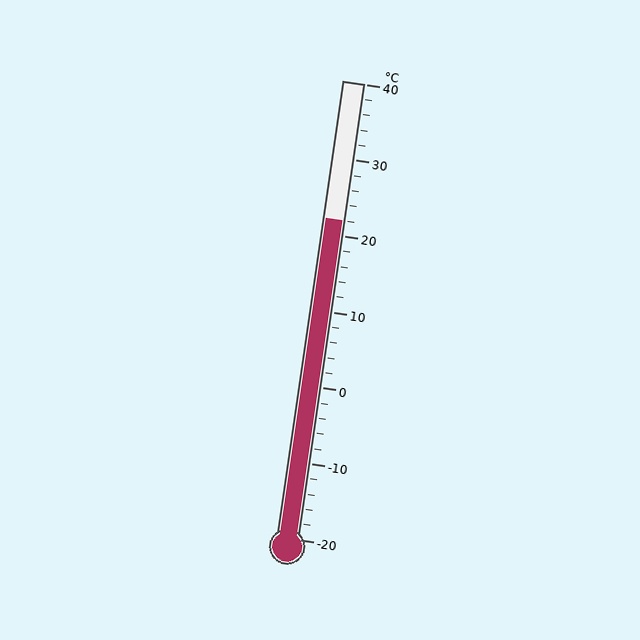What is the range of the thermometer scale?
The thermometer scale ranges from -20°C to 40°C.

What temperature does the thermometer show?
The thermometer shows approximately 22°C.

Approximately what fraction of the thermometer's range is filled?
The thermometer is filled to approximately 70% of its range.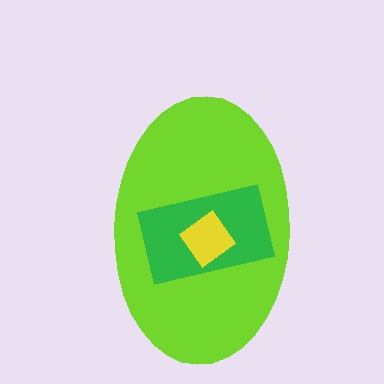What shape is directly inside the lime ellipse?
The green rectangle.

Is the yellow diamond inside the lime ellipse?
Yes.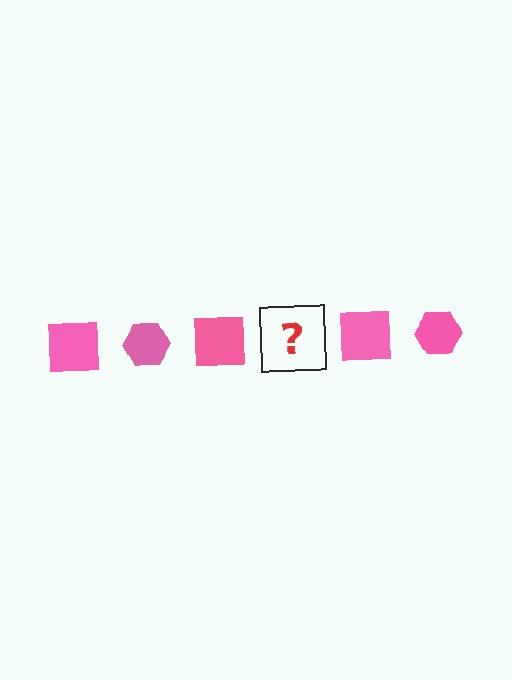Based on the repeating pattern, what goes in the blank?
The blank should be a pink hexagon.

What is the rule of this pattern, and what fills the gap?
The rule is that the pattern cycles through square, hexagon shapes in pink. The gap should be filled with a pink hexagon.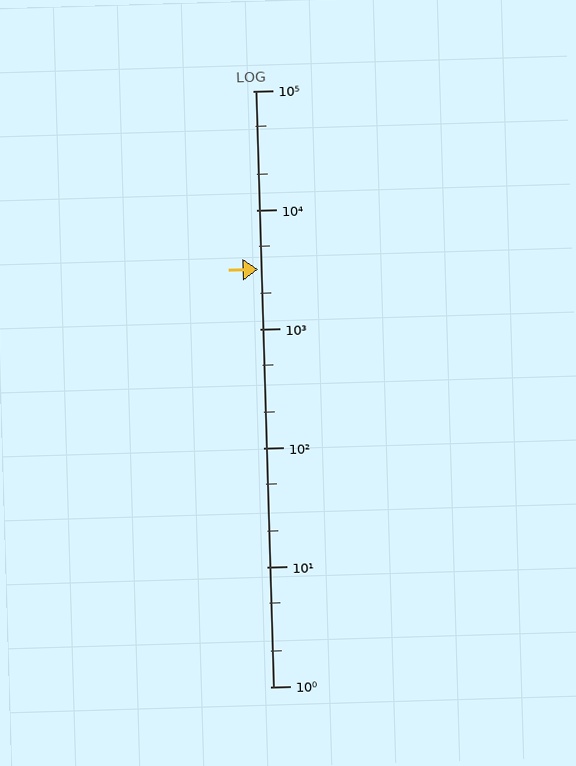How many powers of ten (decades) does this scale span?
The scale spans 5 decades, from 1 to 100000.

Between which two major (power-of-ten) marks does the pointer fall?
The pointer is between 1000 and 10000.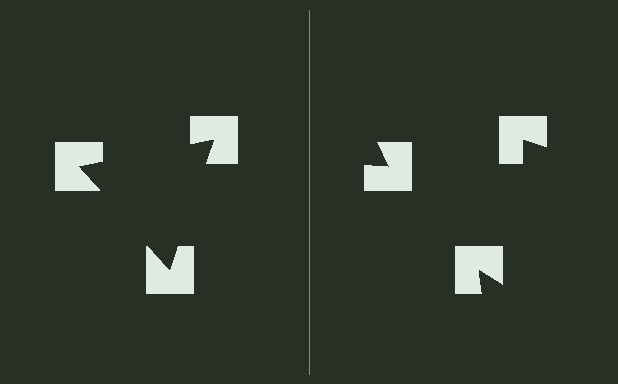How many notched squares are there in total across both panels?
6 — 3 on each side.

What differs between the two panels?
The notched squares are positioned identically on both sides; only the wedge orientations differ. On the left they align to a triangle; on the right they are misaligned.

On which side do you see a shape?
An illusory triangle appears on the left side. On the right side the wedge cuts are rotated, so no coherent shape forms.